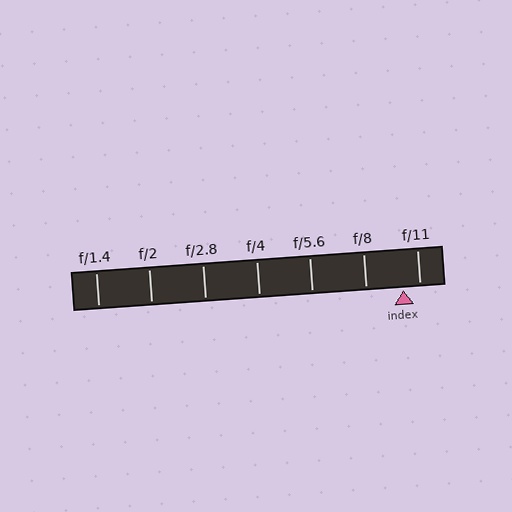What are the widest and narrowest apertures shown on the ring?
The widest aperture shown is f/1.4 and the narrowest is f/11.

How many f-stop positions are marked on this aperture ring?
There are 7 f-stop positions marked.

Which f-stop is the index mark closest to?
The index mark is closest to f/11.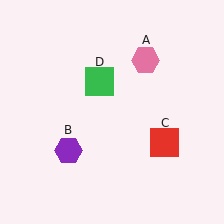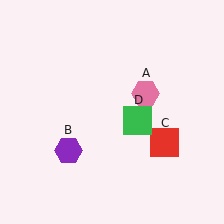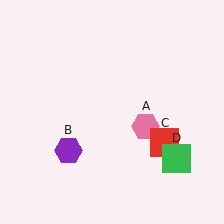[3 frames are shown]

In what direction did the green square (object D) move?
The green square (object D) moved down and to the right.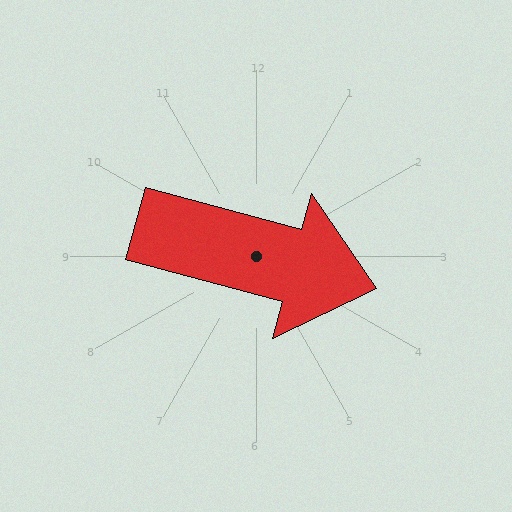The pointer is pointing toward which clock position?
Roughly 4 o'clock.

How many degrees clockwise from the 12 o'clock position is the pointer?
Approximately 105 degrees.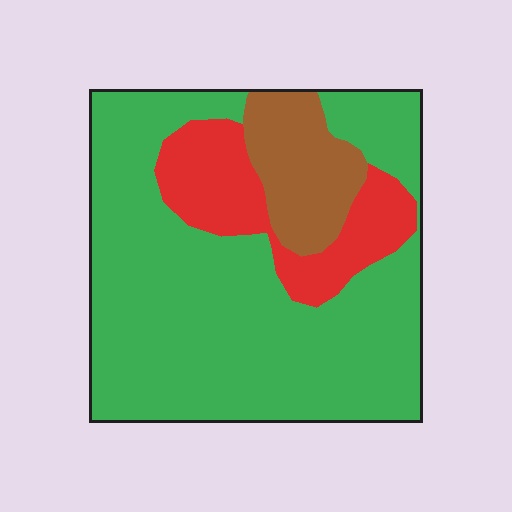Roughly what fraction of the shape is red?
Red takes up about one sixth (1/6) of the shape.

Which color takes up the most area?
Green, at roughly 70%.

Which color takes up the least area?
Brown, at roughly 15%.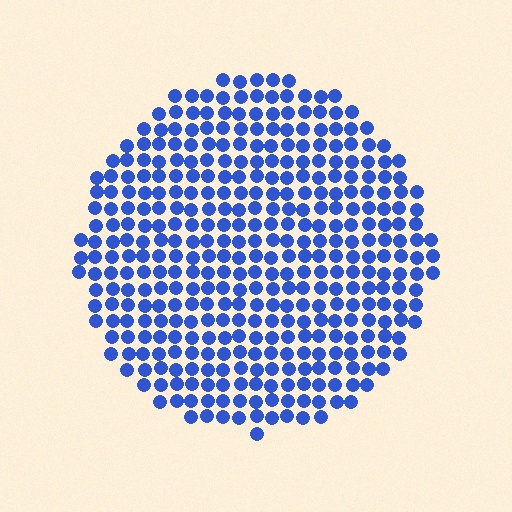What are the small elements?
The small elements are circles.